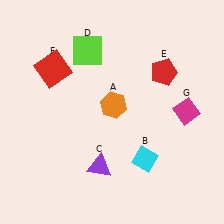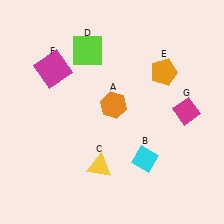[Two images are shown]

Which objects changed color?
C changed from purple to yellow. E changed from red to orange. F changed from red to magenta.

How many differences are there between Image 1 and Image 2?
There are 3 differences between the two images.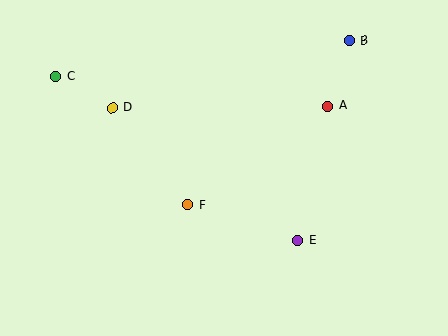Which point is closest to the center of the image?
Point F at (188, 205) is closest to the center.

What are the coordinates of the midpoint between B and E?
The midpoint between B and E is at (324, 141).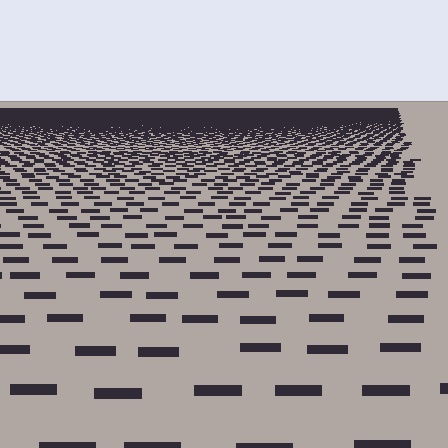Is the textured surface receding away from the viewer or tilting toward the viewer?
The surface is receding away from the viewer. Texture elements get smaller and denser toward the top.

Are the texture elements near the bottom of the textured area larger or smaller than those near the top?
Larger. Near the bottom, elements are closer to the viewer and appear at a bigger on-screen size.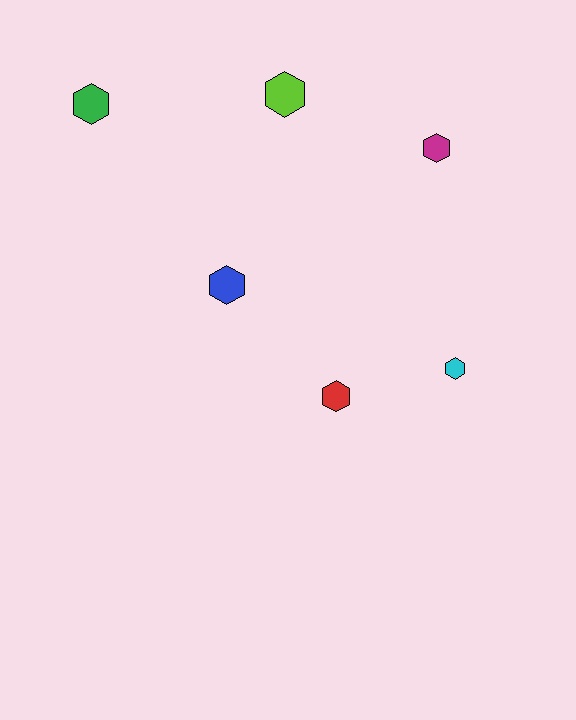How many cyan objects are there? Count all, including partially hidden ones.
There is 1 cyan object.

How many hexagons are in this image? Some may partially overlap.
There are 6 hexagons.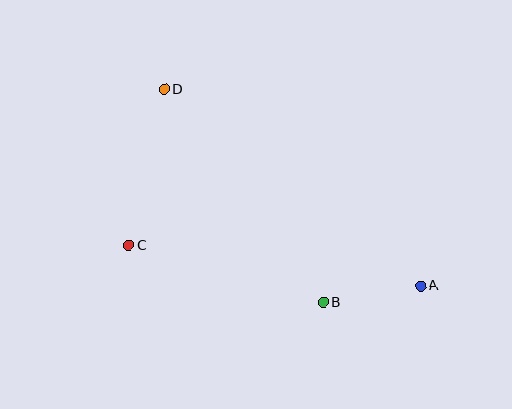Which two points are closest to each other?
Points A and B are closest to each other.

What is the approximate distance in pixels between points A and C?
The distance between A and C is approximately 295 pixels.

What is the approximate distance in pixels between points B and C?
The distance between B and C is approximately 203 pixels.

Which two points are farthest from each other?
Points A and D are farthest from each other.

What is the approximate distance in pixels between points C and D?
The distance between C and D is approximately 160 pixels.